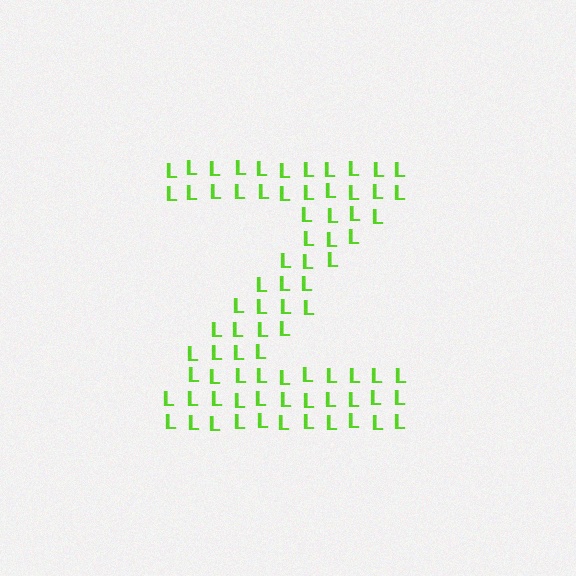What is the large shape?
The large shape is the letter Z.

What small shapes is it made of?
It is made of small letter L's.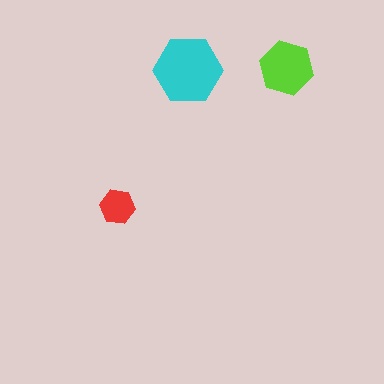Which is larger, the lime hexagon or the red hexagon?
The lime one.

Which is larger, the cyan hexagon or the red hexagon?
The cyan one.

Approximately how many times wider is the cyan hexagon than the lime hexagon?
About 1.5 times wider.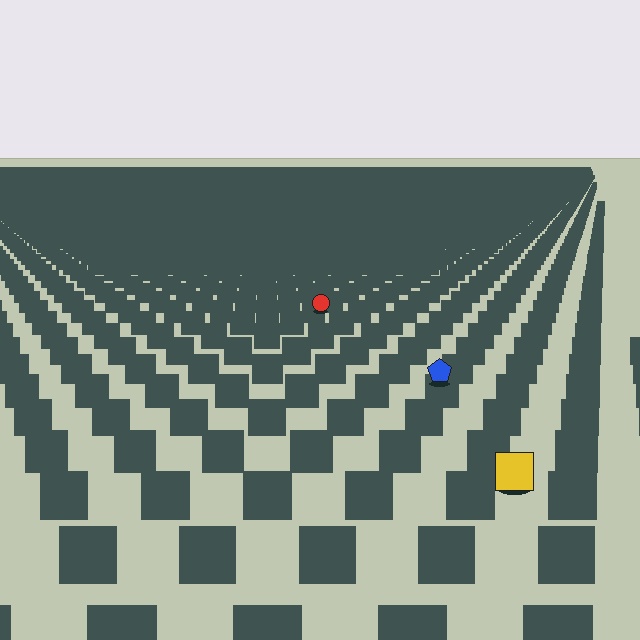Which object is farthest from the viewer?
The red circle is farthest from the viewer. It appears smaller and the ground texture around it is denser.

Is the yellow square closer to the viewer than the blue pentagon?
Yes. The yellow square is closer — you can tell from the texture gradient: the ground texture is coarser near it.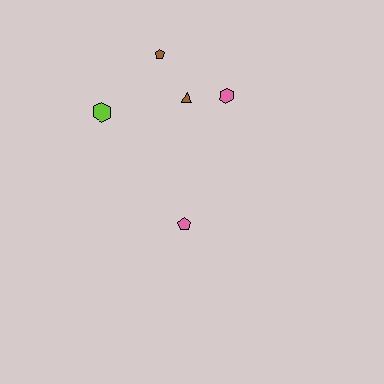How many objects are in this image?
There are 5 objects.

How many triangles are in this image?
There is 1 triangle.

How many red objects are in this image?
There are no red objects.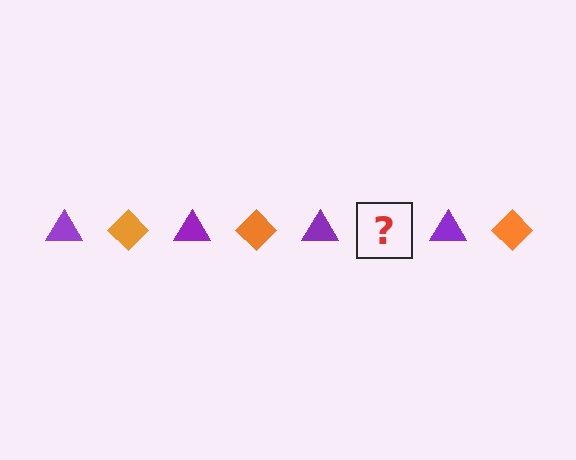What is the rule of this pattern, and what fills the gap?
The rule is that the pattern alternates between purple triangle and orange diamond. The gap should be filled with an orange diamond.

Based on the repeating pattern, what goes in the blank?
The blank should be an orange diamond.